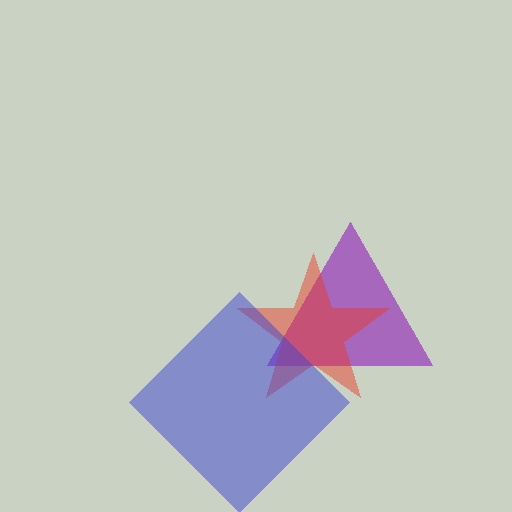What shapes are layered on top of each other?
The layered shapes are: a purple triangle, a red star, a blue diamond.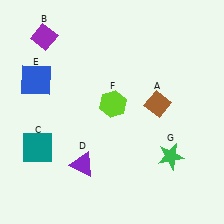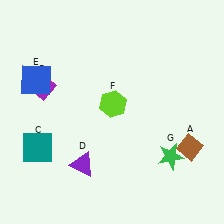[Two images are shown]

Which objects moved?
The objects that moved are: the brown diamond (A), the purple diamond (B).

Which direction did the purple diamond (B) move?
The purple diamond (B) moved down.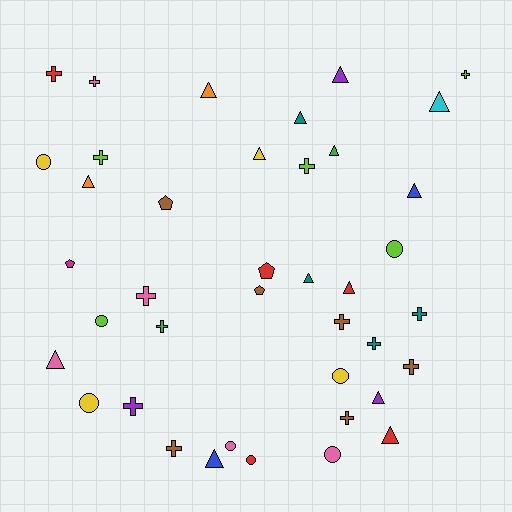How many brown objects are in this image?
There are 6 brown objects.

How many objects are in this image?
There are 40 objects.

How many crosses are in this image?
There are 14 crosses.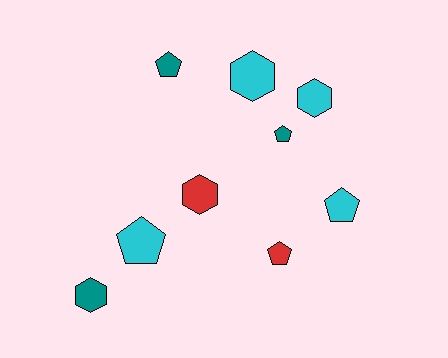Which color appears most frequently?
Cyan, with 4 objects.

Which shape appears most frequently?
Pentagon, with 5 objects.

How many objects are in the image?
There are 9 objects.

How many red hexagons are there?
There is 1 red hexagon.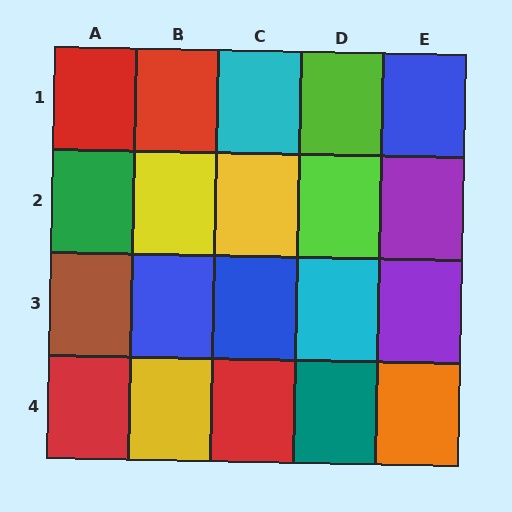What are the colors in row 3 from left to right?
Brown, blue, blue, cyan, purple.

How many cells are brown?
1 cell is brown.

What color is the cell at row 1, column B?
Red.